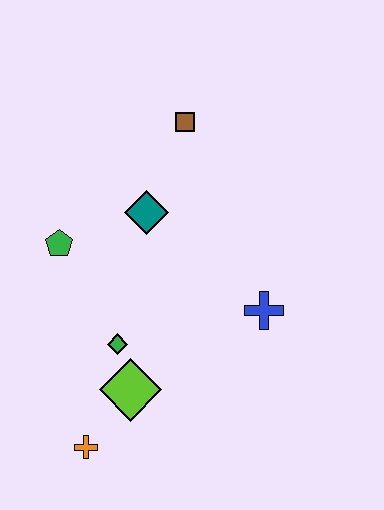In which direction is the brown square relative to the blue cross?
The brown square is above the blue cross.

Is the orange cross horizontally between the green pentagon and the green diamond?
Yes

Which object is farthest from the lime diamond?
The brown square is farthest from the lime diamond.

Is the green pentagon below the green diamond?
No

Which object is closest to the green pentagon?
The teal diamond is closest to the green pentagon.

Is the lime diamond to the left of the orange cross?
No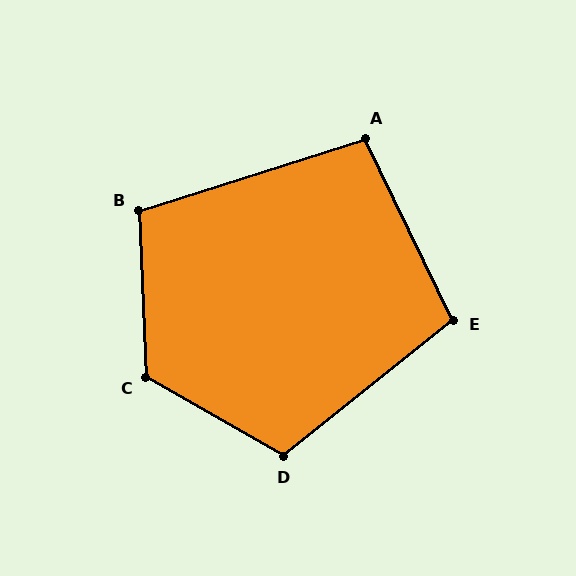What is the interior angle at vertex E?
Approximately 103 degrees (obtuse).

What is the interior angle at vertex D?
Approximately 112 degrees (obtuse).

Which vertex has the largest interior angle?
C, at approximately 122 degrees.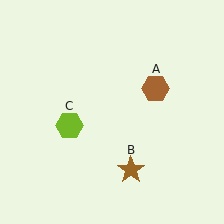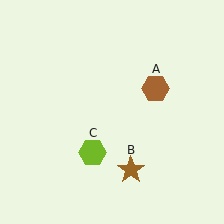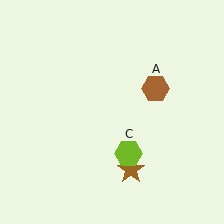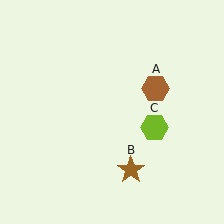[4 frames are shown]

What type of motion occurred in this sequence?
The lime hexagon (object C) rotated counterclockwise around the center of the scene.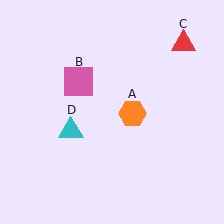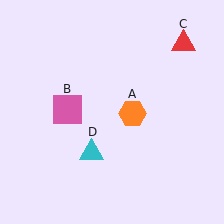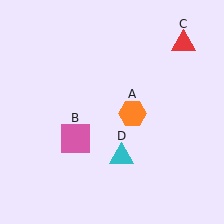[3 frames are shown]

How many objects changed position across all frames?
2 objects changed position: pink square (object B), cyan triangle (object D).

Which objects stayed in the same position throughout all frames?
Orange hexagon (object A) and red triangle (object C) remained stationary.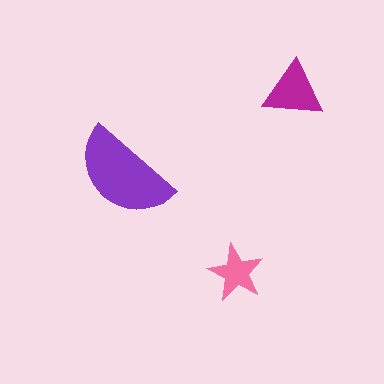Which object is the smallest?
The pink star.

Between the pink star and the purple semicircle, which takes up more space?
The purple semicircle.